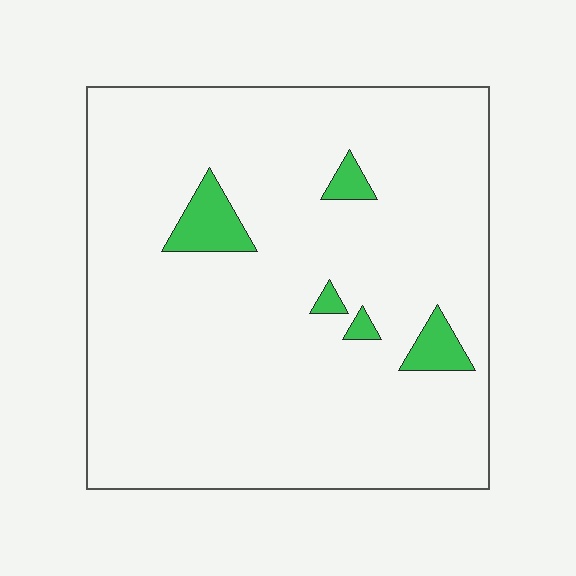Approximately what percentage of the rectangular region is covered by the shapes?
Approximately 5%.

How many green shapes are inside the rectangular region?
5.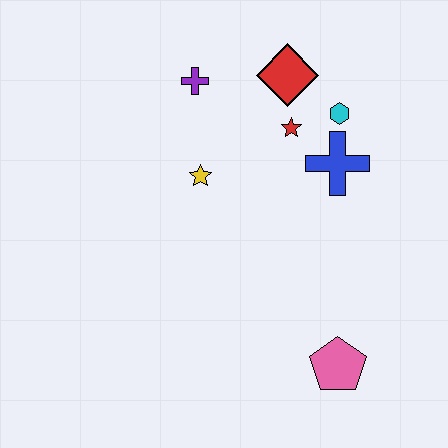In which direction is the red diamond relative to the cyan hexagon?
The red diamond is to the left of the cyan hexagon.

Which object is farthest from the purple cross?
The pink pentagon is farthest from the purple cross.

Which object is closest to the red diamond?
The red star is closest to the red diamond.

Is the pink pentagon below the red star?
Yes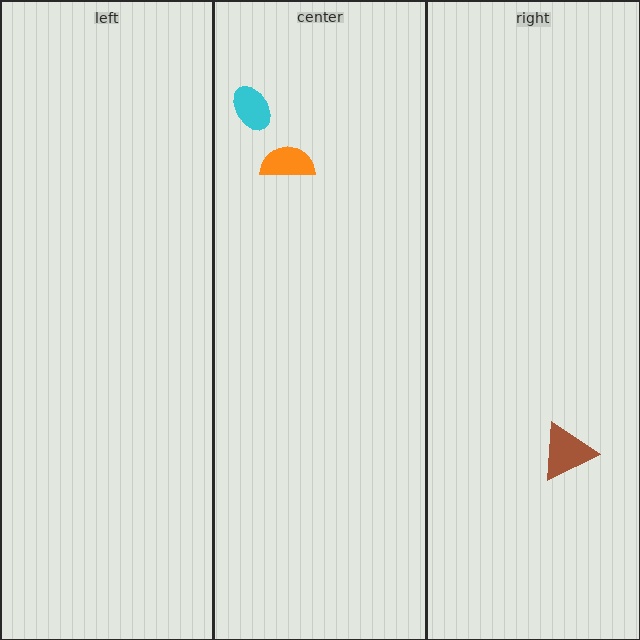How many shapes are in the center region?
2.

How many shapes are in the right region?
1.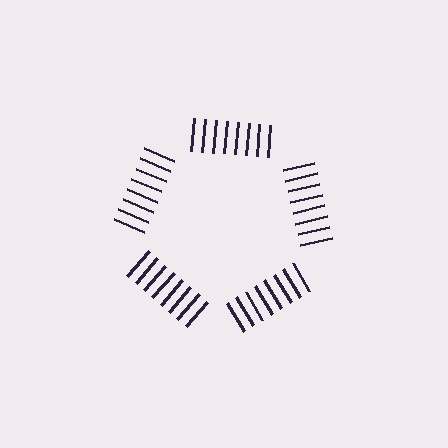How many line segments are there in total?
40 — 8 along each of the 5 edges.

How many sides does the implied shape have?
5 sides — the line-ends trace a pentagon.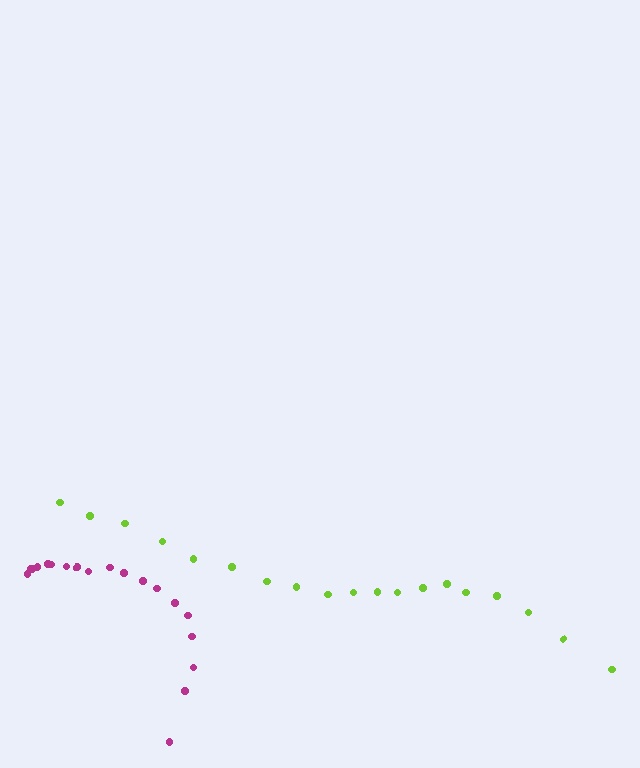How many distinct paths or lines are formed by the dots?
There are 2 distinct paths.